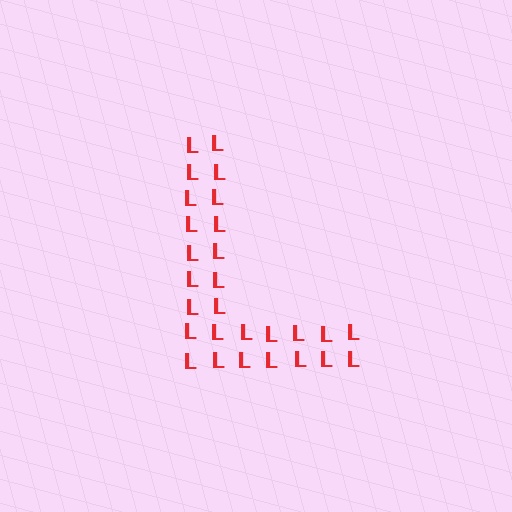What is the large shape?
The large shape is the letter L.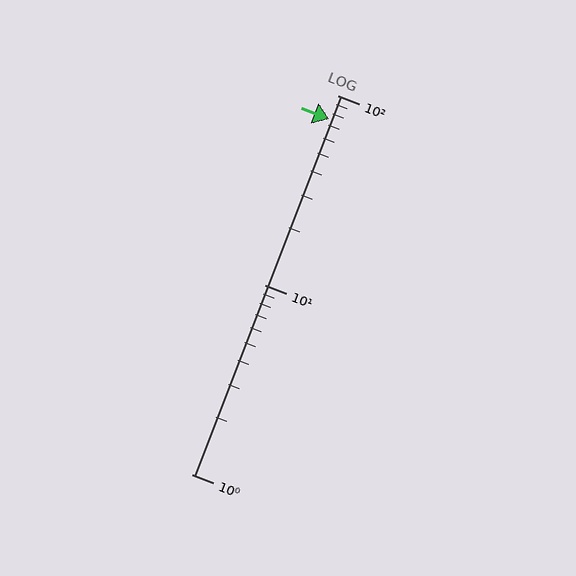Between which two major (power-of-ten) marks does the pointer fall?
The pointer is between 10 and 100.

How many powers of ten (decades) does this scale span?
The scale spans 2 decades, from 1 to 100.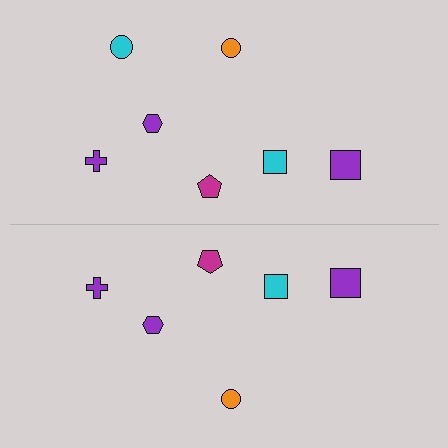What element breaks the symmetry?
A cyan circle is missing from the bottom side.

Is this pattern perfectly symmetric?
No, the pattern is not perfectly symmetric. A cyan circle is missing from the bottom side.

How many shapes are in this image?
There are 13 shapes in this image.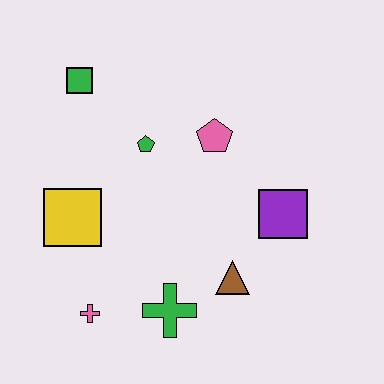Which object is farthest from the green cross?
The green square is farthest from the green cross.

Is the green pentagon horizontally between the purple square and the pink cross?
Yes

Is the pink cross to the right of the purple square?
No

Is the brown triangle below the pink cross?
No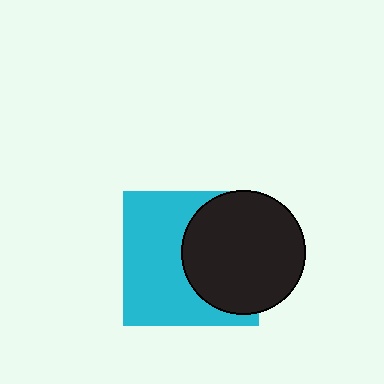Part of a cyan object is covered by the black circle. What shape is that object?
It is a square.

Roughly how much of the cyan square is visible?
About half of it is visible (roughly 56%).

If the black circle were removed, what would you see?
You would see the complete cyan square.